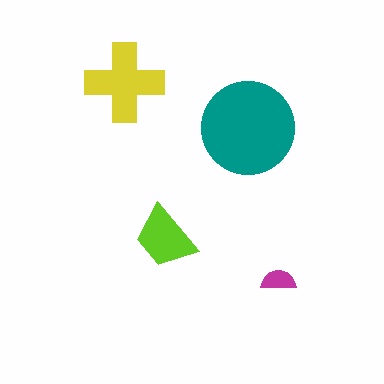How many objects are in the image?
There are 4 objects in the image.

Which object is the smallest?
The magenta semicircle.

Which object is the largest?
The teal circle.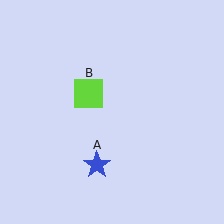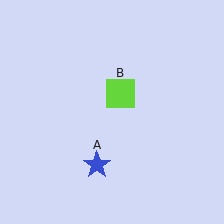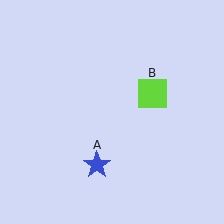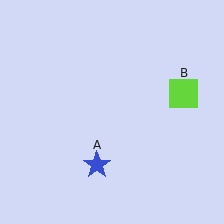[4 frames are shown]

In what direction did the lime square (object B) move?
The lime square (object B) moved right.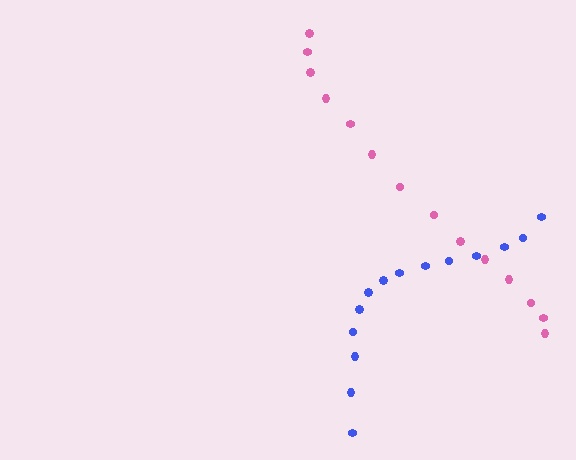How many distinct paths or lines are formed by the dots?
There are 2 distinct paths.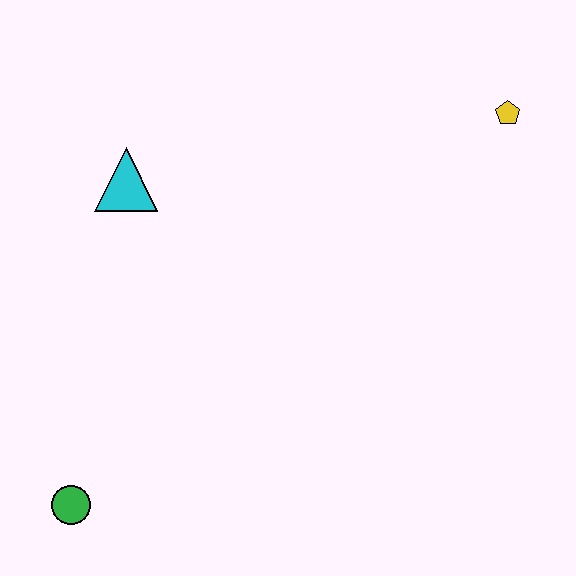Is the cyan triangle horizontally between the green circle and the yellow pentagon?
Yes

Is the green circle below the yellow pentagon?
Yes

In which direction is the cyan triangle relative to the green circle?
The cyan triangle is above the green circle.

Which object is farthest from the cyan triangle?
The yellow pentagon is farthest from the cyan triangle.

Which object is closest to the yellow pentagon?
The cyan triangle is closest to the yellow pentagon.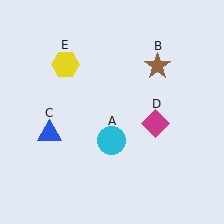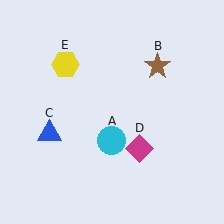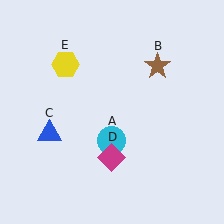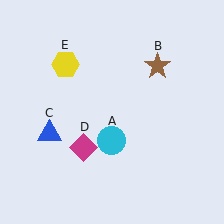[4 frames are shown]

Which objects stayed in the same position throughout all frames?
Cyan circle (object A) and brown star (object B) and blue triangle (object C) and yellow hexagon (object E) remained stationary.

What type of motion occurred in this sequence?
The magenta diamond (object D) rotated clockwise around the center of the scene.